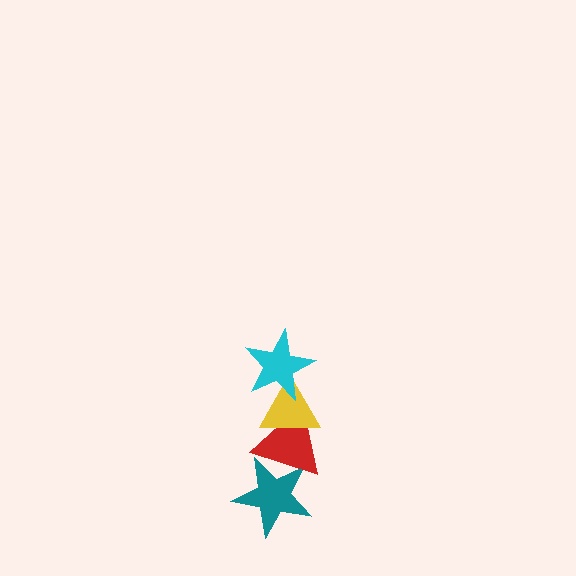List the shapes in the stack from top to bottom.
From top to bottom: the cyan star, the yellow triangle, the red triangle, the teal star.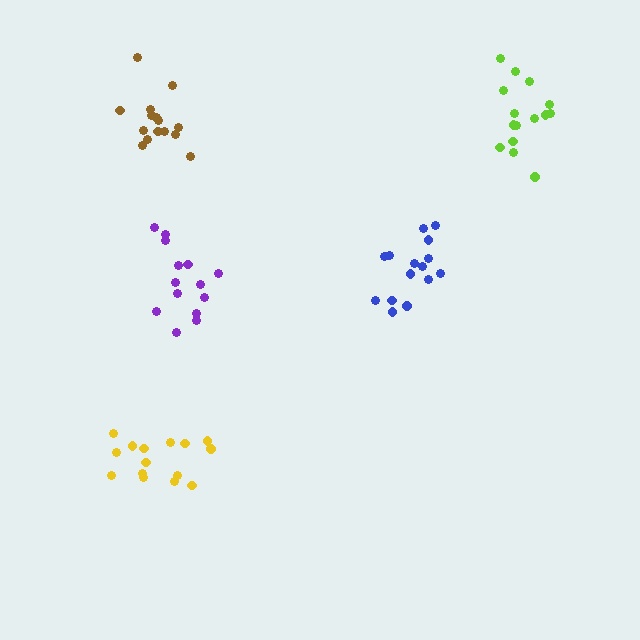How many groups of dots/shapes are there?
There are 5 groups.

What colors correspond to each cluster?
The clusters are colored: blue, purple, yellow, lime, brown.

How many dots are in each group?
Group 1: 15 dots, Group 2: 14 dots, Group 3: 15 dots, Group 4: 15 dots, Group 5: 15 dots (74 total).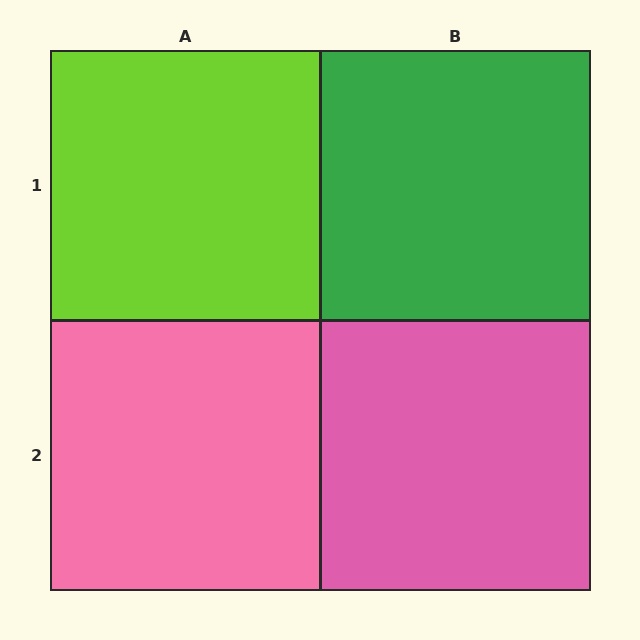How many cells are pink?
2 cells are pink.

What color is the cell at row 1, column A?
Lime.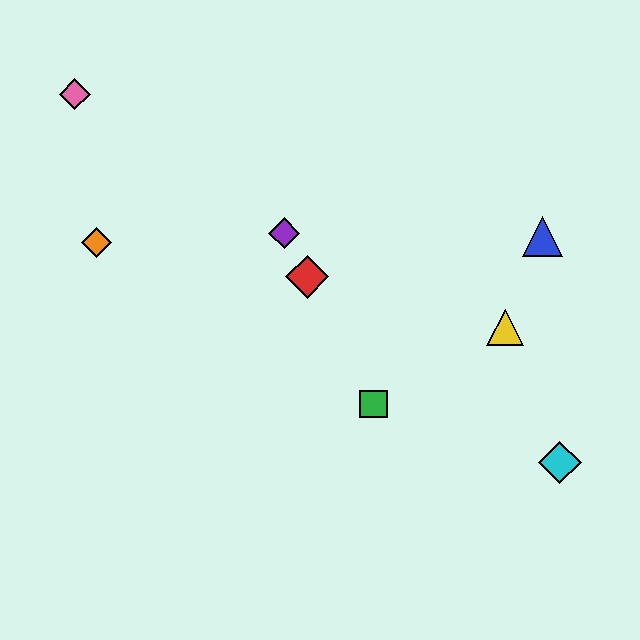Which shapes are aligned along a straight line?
The red diamond, the green square, the purple diamond are aligned along a straight line.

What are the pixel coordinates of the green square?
The green square is at (374, 404).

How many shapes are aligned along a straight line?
3 shapes (the red diamond, the green square, the purple diamond) are aligned along a straight line.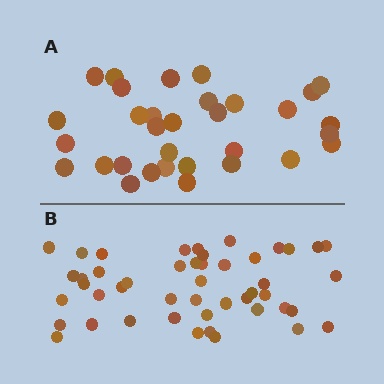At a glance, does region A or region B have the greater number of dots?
Region B (the bottom region) has more dots.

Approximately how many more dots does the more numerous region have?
Region B has approximately 15 more dots than region A.